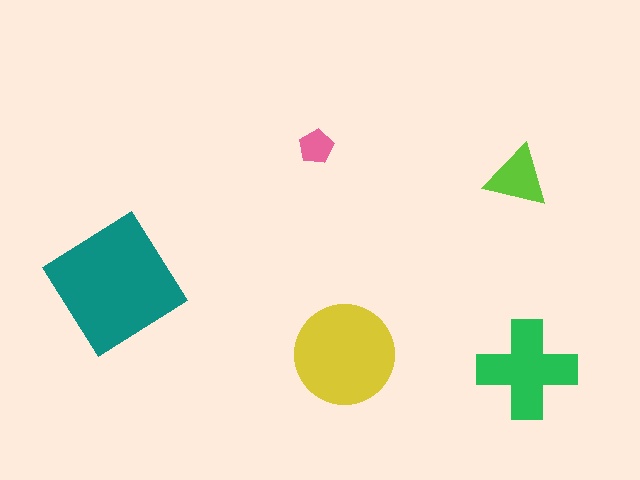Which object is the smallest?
The pink pentagon.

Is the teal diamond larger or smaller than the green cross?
Larger.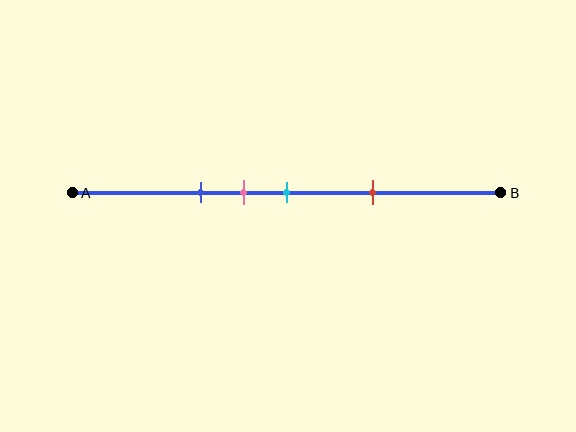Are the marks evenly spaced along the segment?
No, the marks are not evenly spaced.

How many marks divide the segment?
There are 4 marks dividing the segment.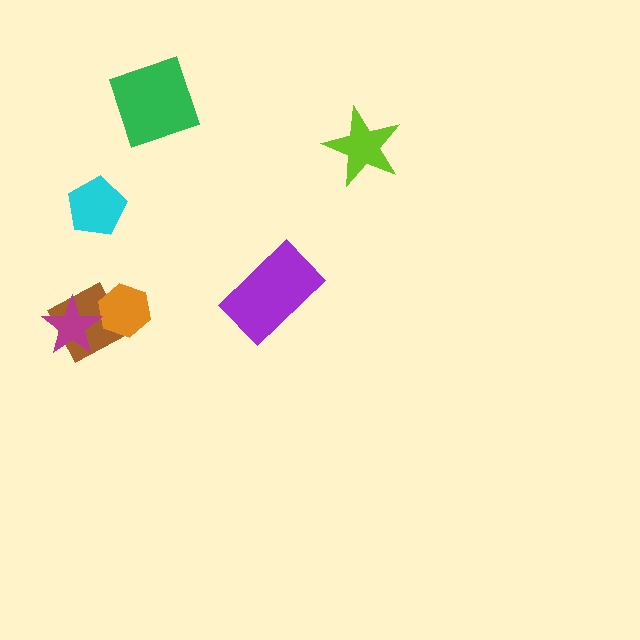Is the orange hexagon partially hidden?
No, no other shape covers it.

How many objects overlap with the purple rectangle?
0 objects overlap with the purple rectangle.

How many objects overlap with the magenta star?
1 object overlaps with the magenta star.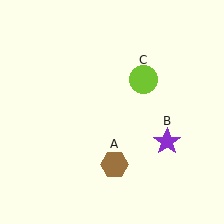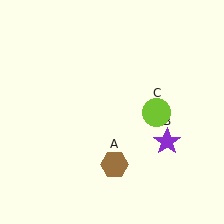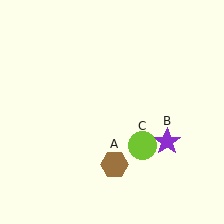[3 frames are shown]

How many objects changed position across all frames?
1 object changed position: lime circle (object C).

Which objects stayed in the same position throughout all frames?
Brown hexagon (object A) and purple star (object B) remained stationary.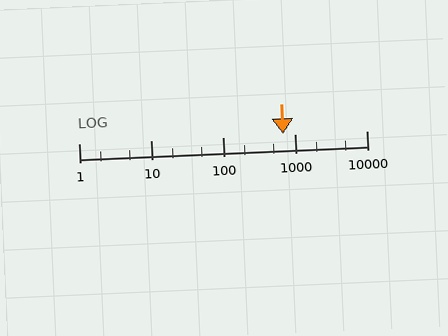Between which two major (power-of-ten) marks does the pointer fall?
The pointer is between 100 and 1000.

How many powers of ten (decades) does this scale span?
The scale spans 4 decades, from 1 to 10000.